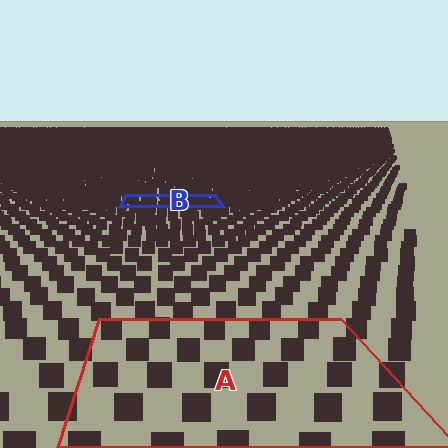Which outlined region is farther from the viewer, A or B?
Region B is farther from the viewer — the texture elements inside it appear smaller and more densely packed.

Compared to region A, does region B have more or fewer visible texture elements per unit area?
Region B has more texture elements per unit area — they are packed more densely because it is farther away.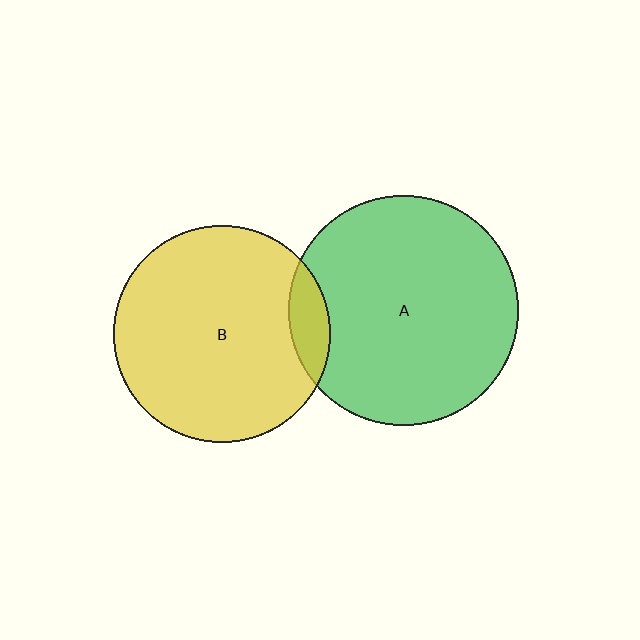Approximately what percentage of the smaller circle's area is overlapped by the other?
Approximately 10%.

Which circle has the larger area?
Circle A (green).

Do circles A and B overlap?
Yes.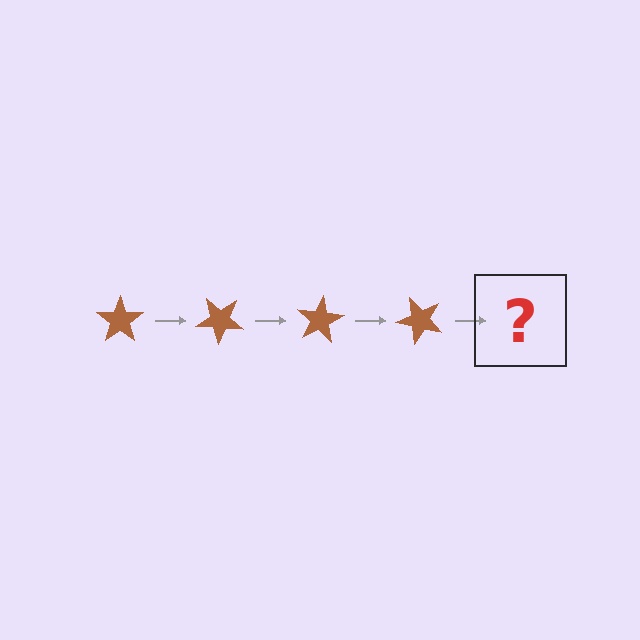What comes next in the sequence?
The next element should be a brown star rotated 160 degrees.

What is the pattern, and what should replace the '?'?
The pattern is that the star rotates 40 degrees each step. The '?' should be a brown star rotated 160 degrees.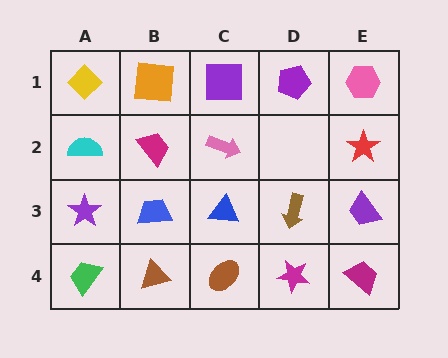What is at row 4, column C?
A brown ellipse.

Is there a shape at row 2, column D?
No, that cell is empty.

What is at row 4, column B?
A brown triangle.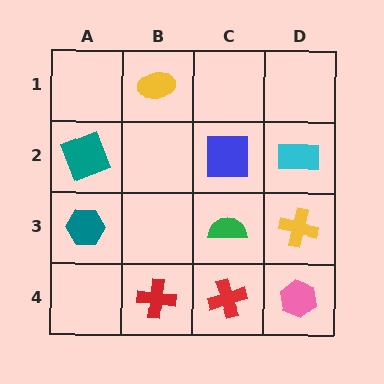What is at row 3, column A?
A teal hexagon.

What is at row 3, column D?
A yellow cross.